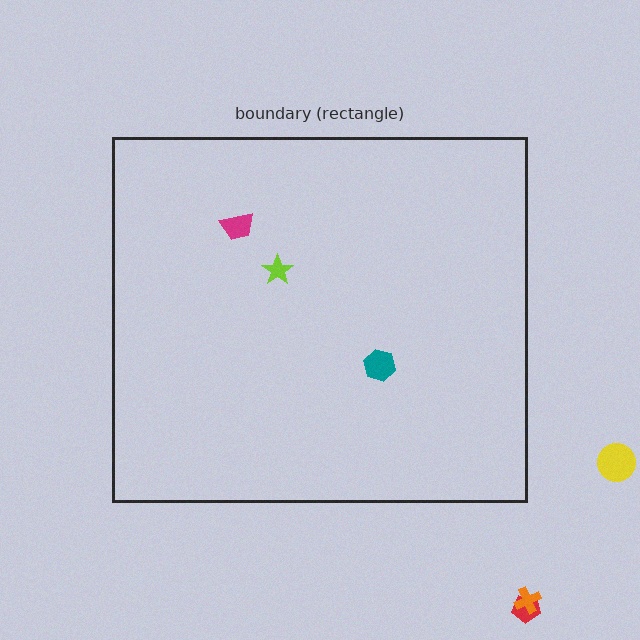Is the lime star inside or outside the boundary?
Inside.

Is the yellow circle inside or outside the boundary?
Outside.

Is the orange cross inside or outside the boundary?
Outside.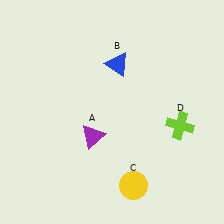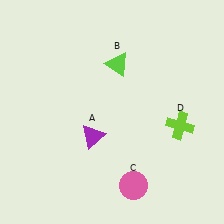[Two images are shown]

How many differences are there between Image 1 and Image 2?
There are 2 differences between the two images.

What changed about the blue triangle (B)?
In Image 1, B is blue. In Image 2, it changed to lime.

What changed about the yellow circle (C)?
In Image 1, C is yellow. In Image 2, it changed to pink.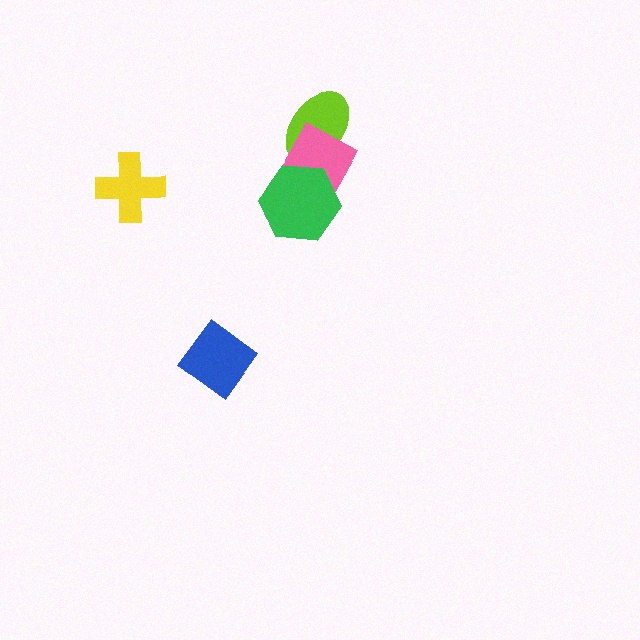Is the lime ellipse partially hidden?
Yes, it is partially covered by another shape.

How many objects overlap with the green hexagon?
1 object overlaps with the green hexagon.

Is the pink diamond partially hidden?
Yes, it is partially covered by another shape.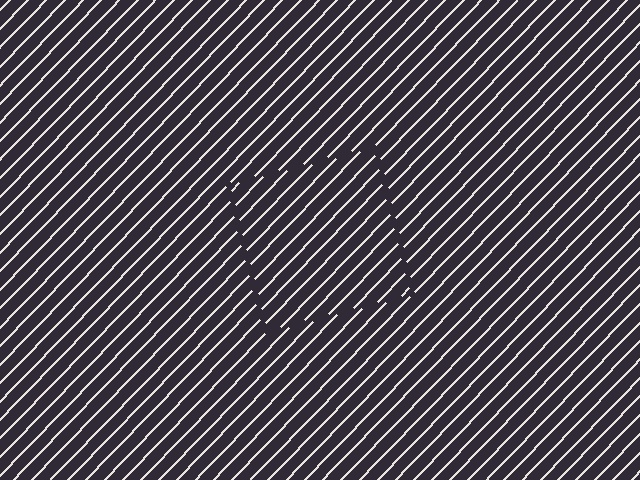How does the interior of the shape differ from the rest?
The interior of the shape contains the same grating, shifted by half a period — the contour is defined by the phase discontinuity where line-ends from the inner and outer gratings abut.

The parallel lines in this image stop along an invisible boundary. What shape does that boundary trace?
An illusory square. The interior of the shape contains the same grating, shifted by half a period — the contour is defined by the phase discontinuity where line-ends from the inner and outer gratings abut.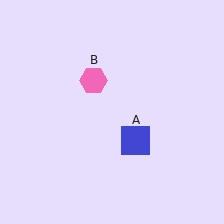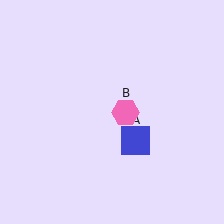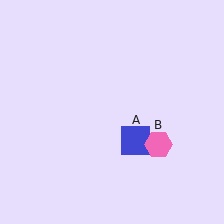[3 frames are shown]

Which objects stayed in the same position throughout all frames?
Blue square (object A) remained stationary.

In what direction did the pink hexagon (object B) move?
The pink hexagon (object B) moved down and to the right.